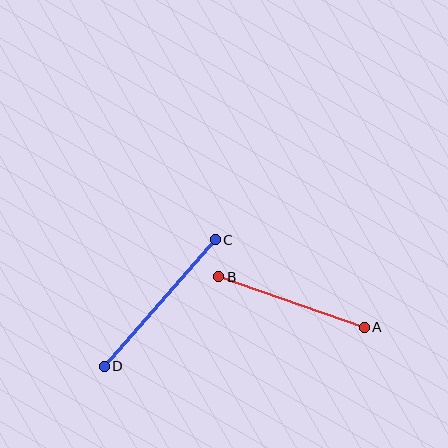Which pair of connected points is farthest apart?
Points C and D are farthest apart.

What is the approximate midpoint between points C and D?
The midpoint is at approximately (160, 303) pixels.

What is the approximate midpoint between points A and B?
The midpoint is at approximately (291, 302) pixels.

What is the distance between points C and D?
The distance is approximately 169 pixels.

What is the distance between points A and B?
The distance is approximately 154 pixels.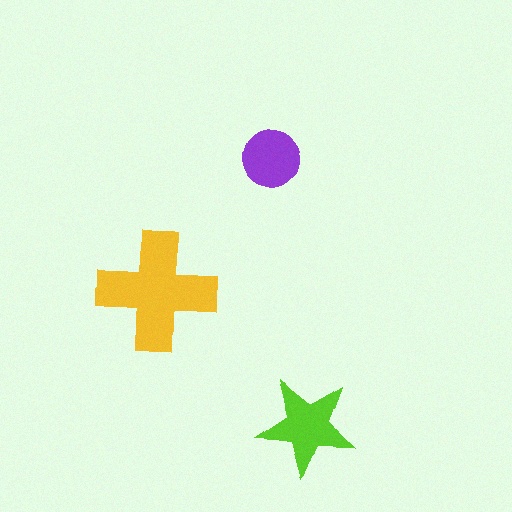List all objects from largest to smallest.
The yellow cross, the lime star, the purple circle.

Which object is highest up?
The purple circle is topmost.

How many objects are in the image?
There are 3 objects in the image.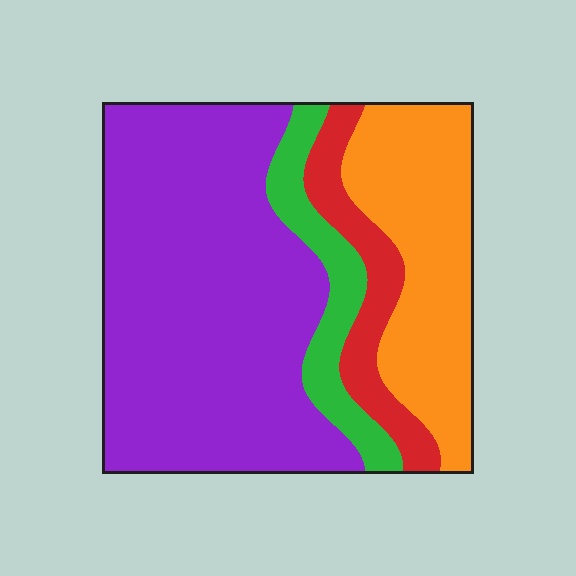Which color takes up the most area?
Purple, at roughly 55%.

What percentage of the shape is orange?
Orange covers 24% of the shape.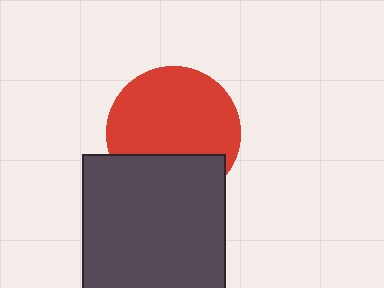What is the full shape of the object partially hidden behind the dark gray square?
The partially hidden object is a red circle.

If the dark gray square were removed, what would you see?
You would see the complete red circle.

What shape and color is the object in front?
The object in front is a dark gray square.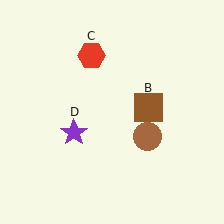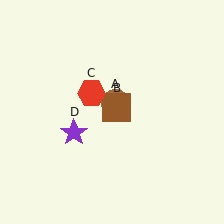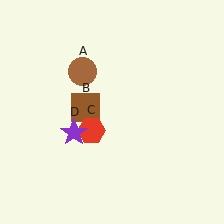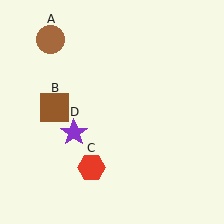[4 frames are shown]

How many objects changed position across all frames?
3 objects changed position: brown circle (object A), brown square (object B), red hexagon (object C).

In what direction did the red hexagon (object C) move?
The red hexagon (object C) moved down.